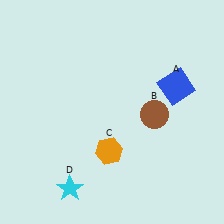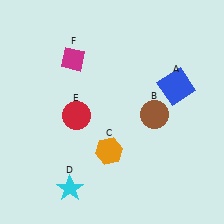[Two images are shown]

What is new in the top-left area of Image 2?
A magenta diamond (F) was added in the top-left area of Image 2.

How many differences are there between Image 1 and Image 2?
There are 2 differences between the two images.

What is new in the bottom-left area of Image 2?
A red circle (E) was added in the bottom-left area of Image 2.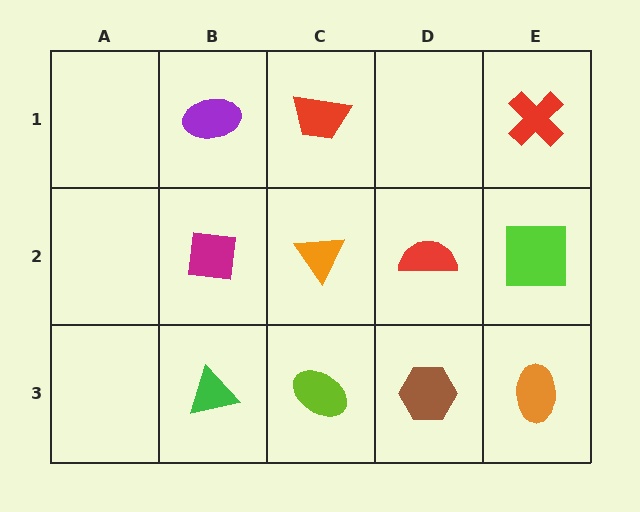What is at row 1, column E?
A red cross.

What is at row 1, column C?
A red trapezoid.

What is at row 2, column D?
A red semicircle.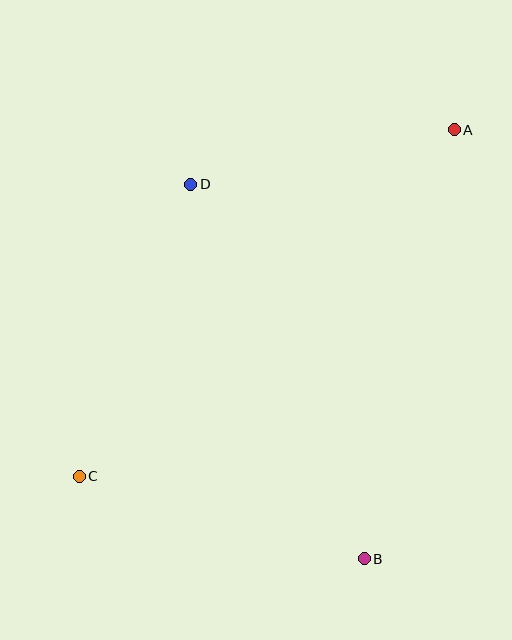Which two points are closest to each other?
Points A and D are closest to each other.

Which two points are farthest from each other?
Points A and C are farthest from each other.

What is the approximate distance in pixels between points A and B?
The distance between A and B is approximately 438 pixels.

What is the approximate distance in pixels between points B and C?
The distance between B and C is approximately 296 pixels.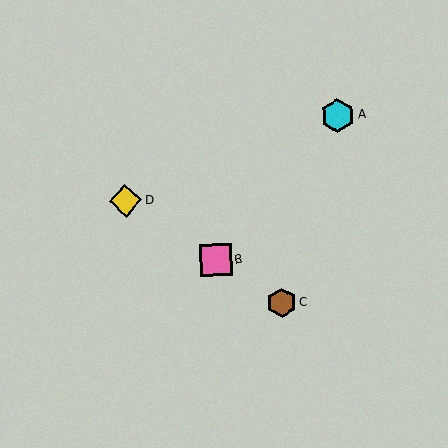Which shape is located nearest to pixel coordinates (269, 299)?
The brown hexagon (labeled C) at (282, 303) is nearest to that location.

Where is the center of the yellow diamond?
The center of the yellow diamond is at (125, 201).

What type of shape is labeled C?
Shape C is a brown hexagon.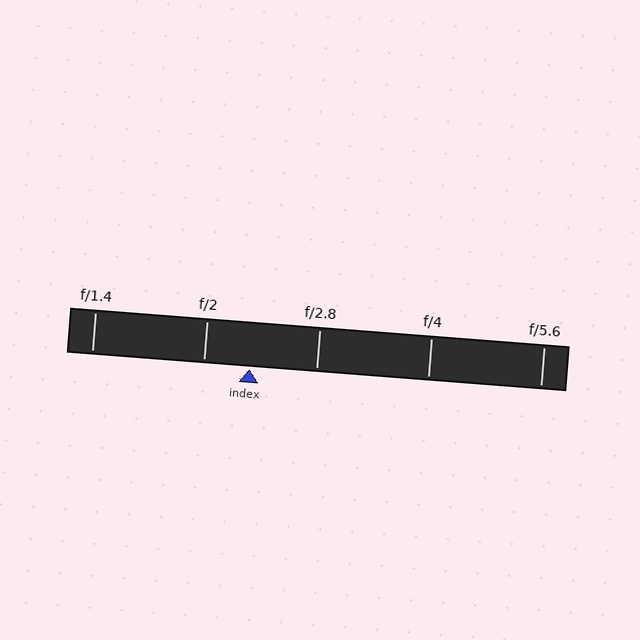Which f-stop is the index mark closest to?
The index mark is closest to f/2.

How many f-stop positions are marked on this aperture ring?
There are 5 f-stop positions marked.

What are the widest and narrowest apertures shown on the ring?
The widest aperture shown is f/1.4 and the narrowest is f/5.6.